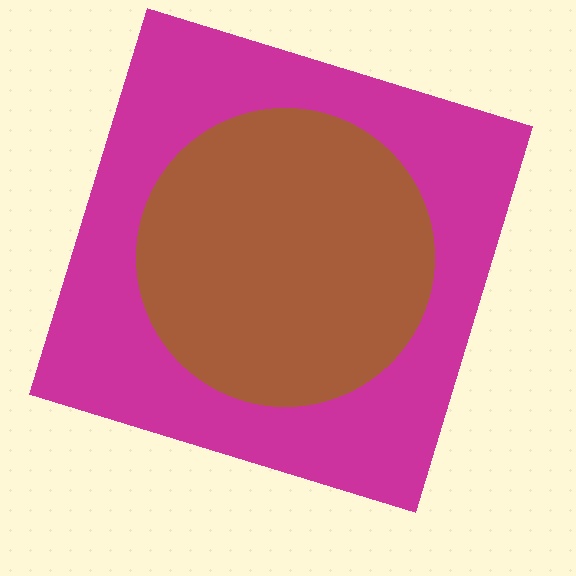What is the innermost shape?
The brown circle.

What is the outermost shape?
The magenta square.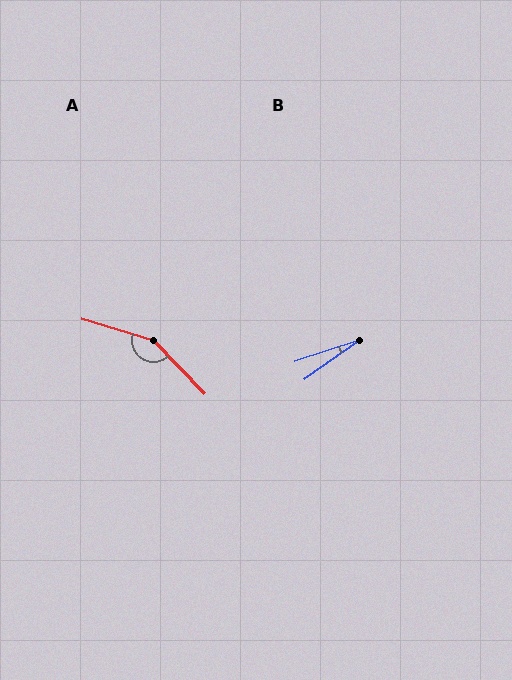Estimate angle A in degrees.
Approximately 150 degrees.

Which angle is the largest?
A, at approximately 150 degrees.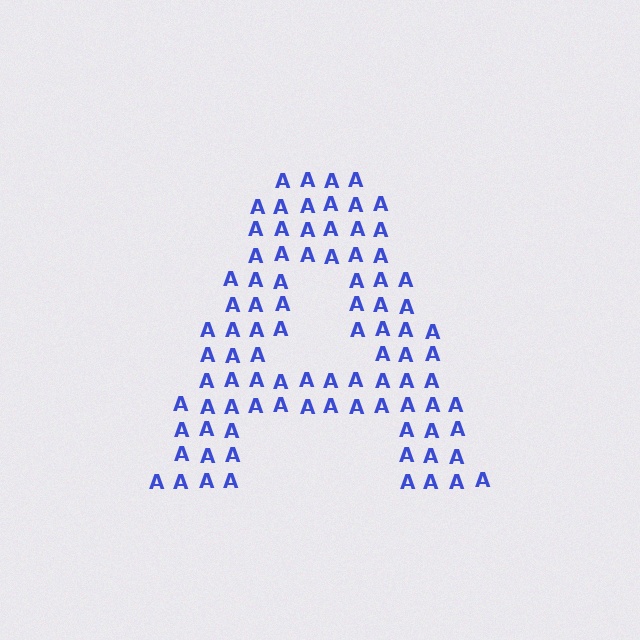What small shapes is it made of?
It is made of small letter A's.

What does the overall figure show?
The overall figure shows the letter A.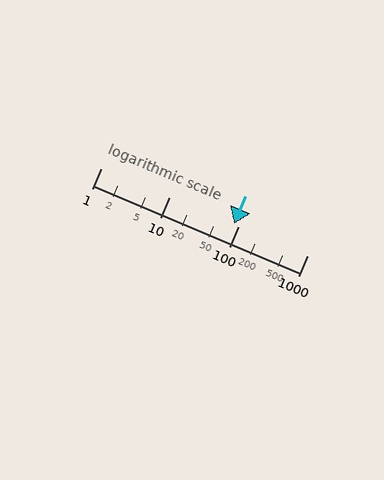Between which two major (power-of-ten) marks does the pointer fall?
The pointer is between 10 and 100.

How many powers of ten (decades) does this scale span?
The scale spans 3 decades, from 1 to 1000.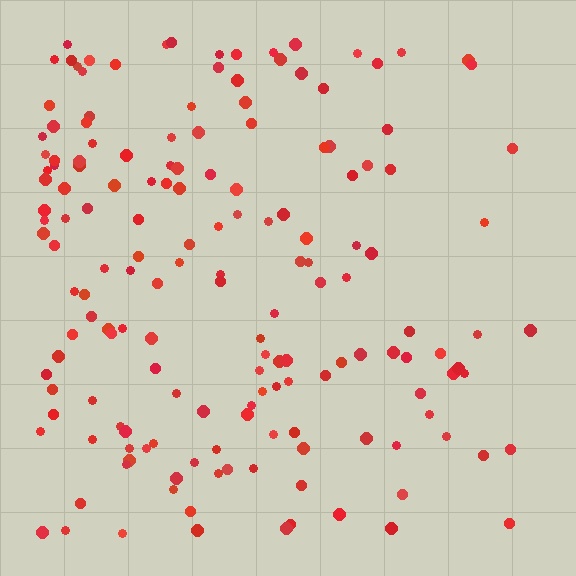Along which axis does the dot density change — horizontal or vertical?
Horizontal.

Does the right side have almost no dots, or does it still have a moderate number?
Still a moderate number, just noticeably fewer than the left.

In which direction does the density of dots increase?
From right to left, with the left side densest.